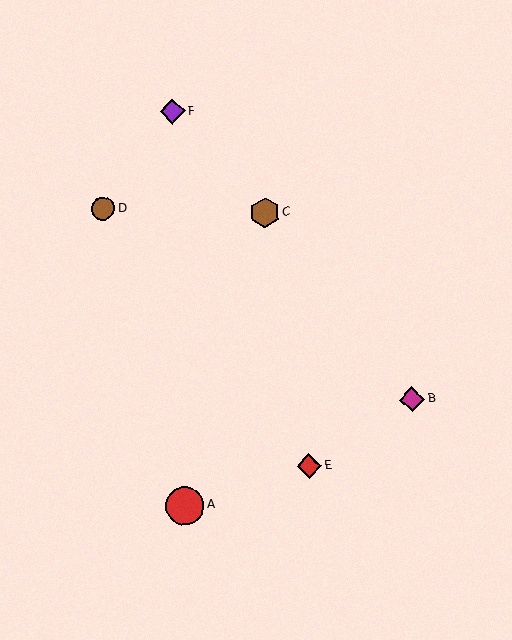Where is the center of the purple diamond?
The center of the purple diamond is at (172, 111).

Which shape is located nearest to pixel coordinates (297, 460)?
The red diamond (labeled E) at (309, 466) is nearest to that location.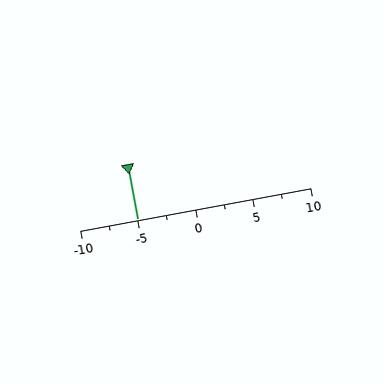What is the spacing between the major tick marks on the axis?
The major ticks are spaced 5 apart.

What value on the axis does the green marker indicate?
The marker indicates approximately -5.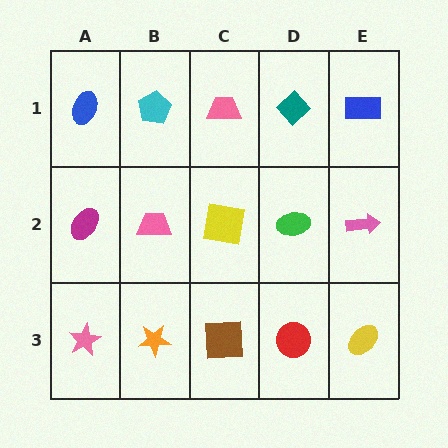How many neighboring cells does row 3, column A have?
2.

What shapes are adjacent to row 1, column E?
A pink arrow (row 2, column E), a teal diamond (row 1, column D).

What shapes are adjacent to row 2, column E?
A blue rectangle (row 1, column E), a yellow ellipse (row 3, column E), a green ellipse (row 2, column D).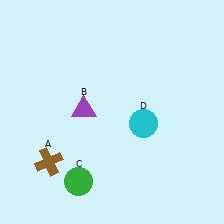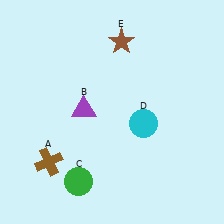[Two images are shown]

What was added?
A brown star (E) was added in Image 2.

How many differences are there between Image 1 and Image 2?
There is 1 difference between the two images.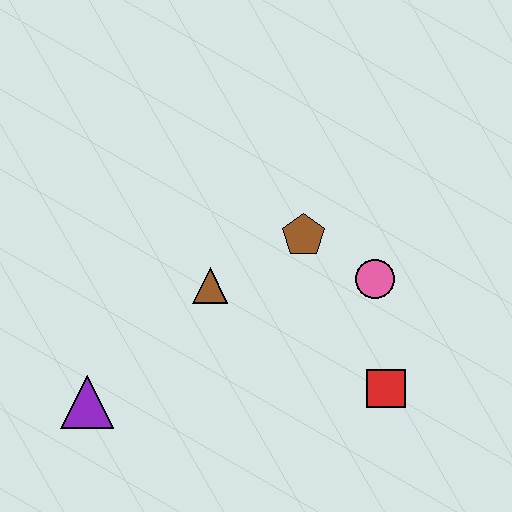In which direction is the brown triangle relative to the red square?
The brown triangle is to the left of the red square.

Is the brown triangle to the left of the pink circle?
Yes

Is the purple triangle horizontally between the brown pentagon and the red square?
No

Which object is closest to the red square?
The pink circle is closest to the red square.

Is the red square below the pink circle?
Yes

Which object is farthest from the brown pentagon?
The purple triangle is farthest from the brown pentagon.